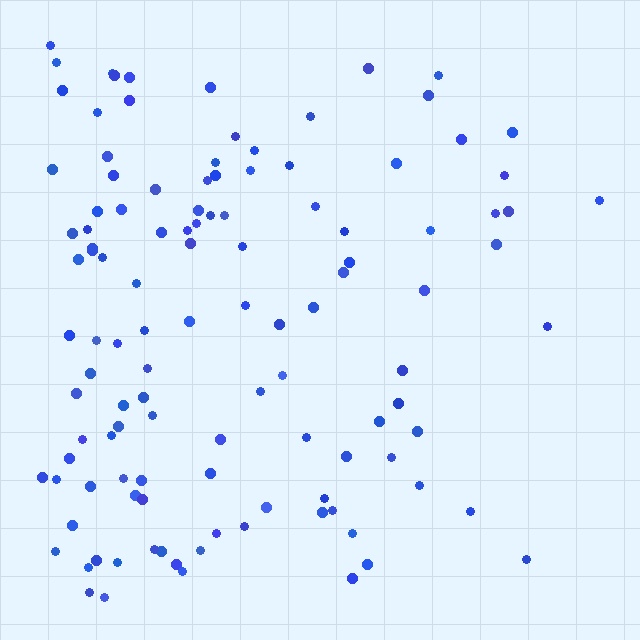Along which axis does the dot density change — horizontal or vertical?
Horizontal.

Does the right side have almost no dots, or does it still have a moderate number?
Still a moderate number, just noticeably fewer than the left.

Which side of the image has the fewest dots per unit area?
The right.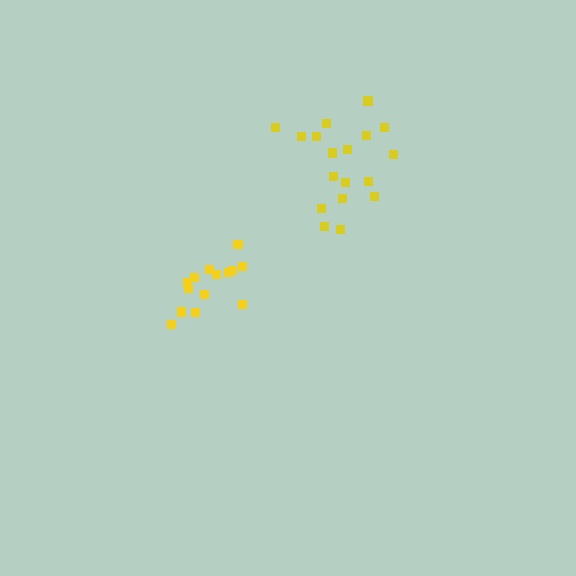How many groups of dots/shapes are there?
There are 2 groups.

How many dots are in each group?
Group 1: 14 dots, Group 2: 18 dots (32 total).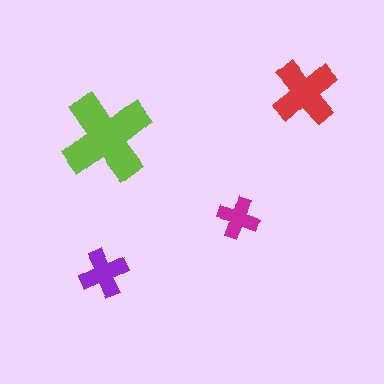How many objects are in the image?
There are 4 objects in the image.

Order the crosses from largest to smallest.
the lime one, the red one, the purple one, the magenta one.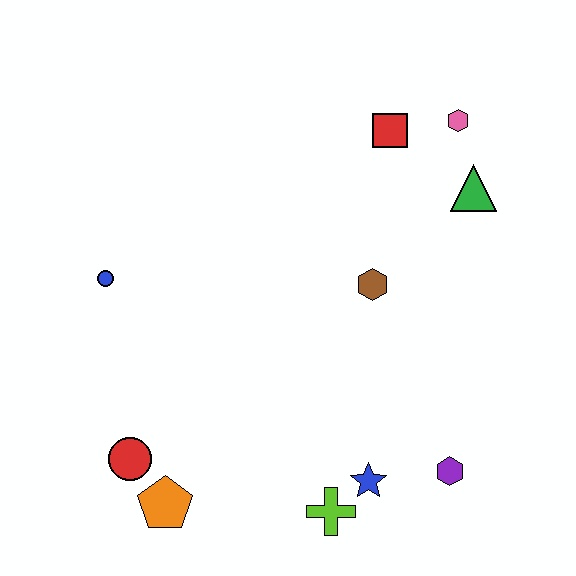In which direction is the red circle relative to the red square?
The red circle is below the red square.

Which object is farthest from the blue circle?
The purple hexagon is farthest from the blue circle.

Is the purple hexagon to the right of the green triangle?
No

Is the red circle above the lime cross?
Yes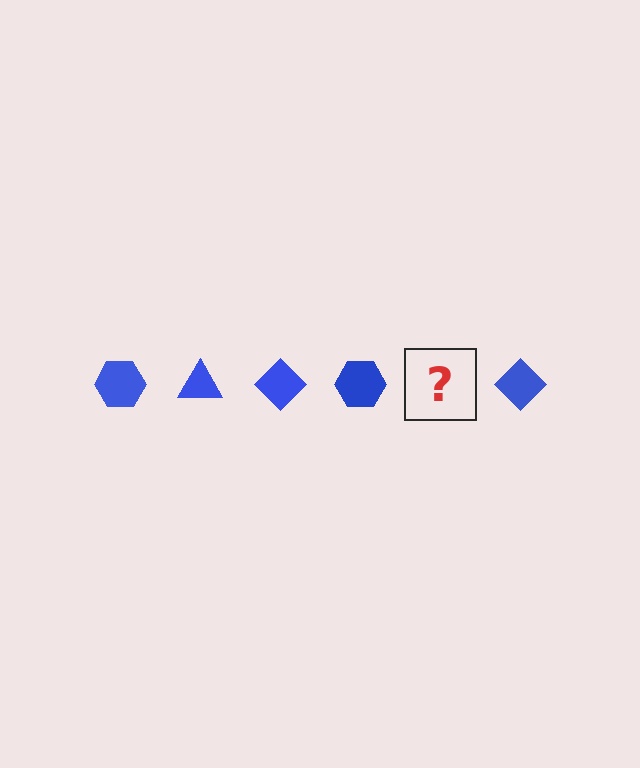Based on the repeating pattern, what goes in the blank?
The blank should be a blue triangle.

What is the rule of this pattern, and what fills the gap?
The rule is that the pattern cycles through hexagon, triangle, diamond shapes in blue. The gap should be filled with a blue triangle.